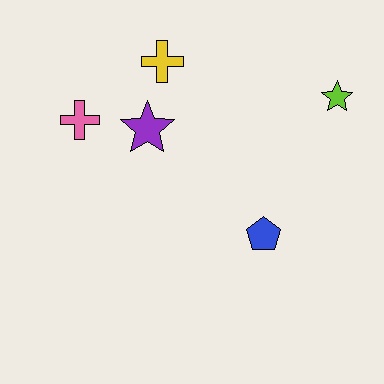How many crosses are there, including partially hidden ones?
There are 2 crosses.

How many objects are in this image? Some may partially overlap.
There are 5 objects.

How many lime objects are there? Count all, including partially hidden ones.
There is 1 lime object.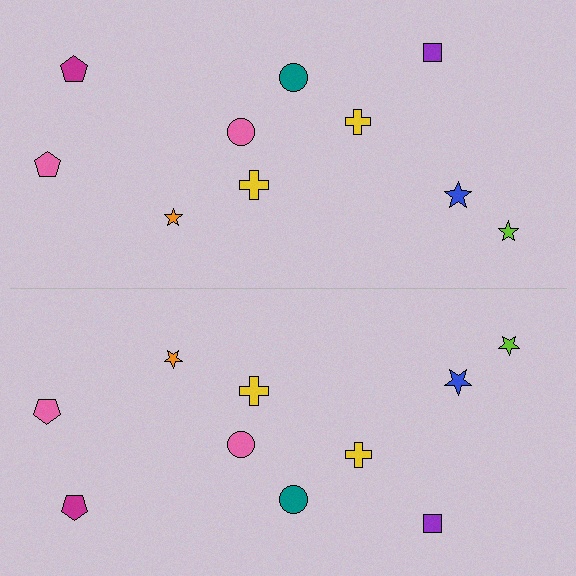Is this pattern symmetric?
Yes, this pattern has bilateral (reflection) symmetry.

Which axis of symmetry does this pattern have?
The pattern has a horizontal axis of symmetry running through the center of the image.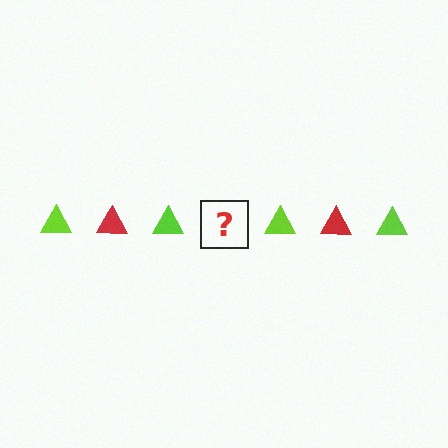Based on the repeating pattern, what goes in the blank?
The blank should be a red triangle.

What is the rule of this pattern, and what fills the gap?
The rule is that the pattern cycles through lime, red triangles. The gap should be filled with a red triangle.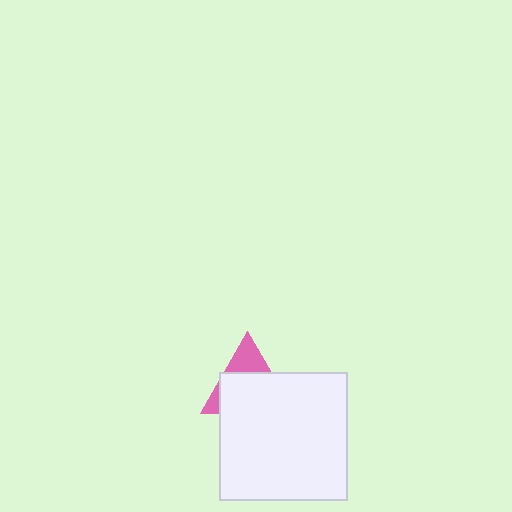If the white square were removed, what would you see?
You would see the complete pink triangle.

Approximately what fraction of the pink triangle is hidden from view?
Roughly 67% of the pink triangle is hidden behind the white square.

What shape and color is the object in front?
The object in front is a white square.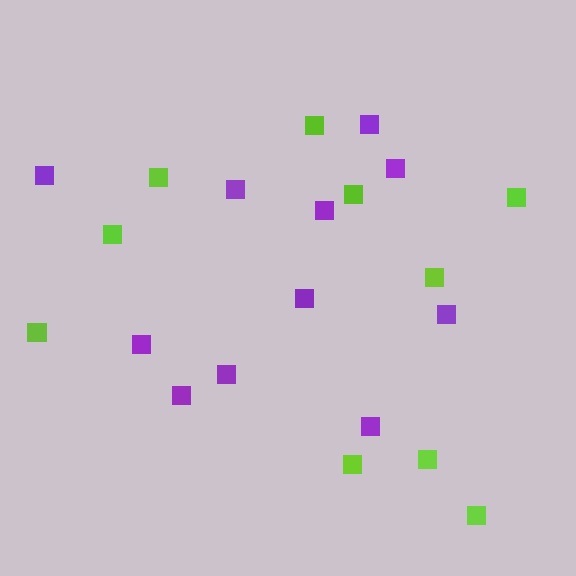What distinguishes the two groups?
There are 2 groups: one group of lime squares (10) and one group of purple squares (11).